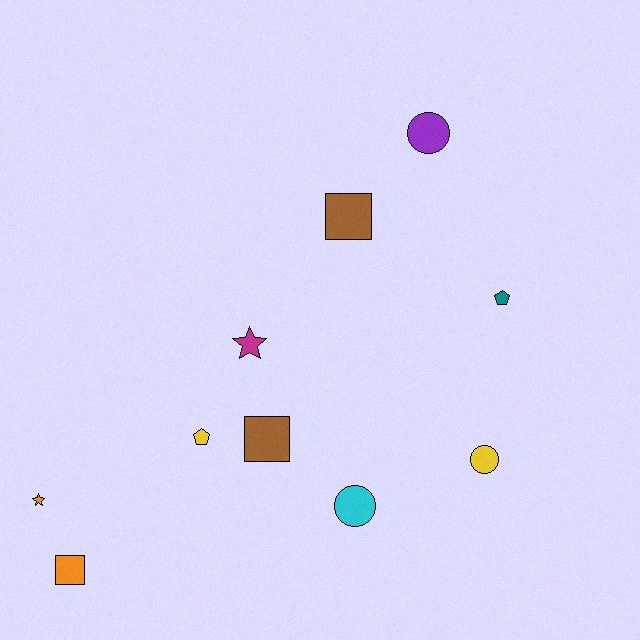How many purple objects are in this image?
There is 1 purple object.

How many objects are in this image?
There are 10 objects.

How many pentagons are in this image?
There are 2 pentagons.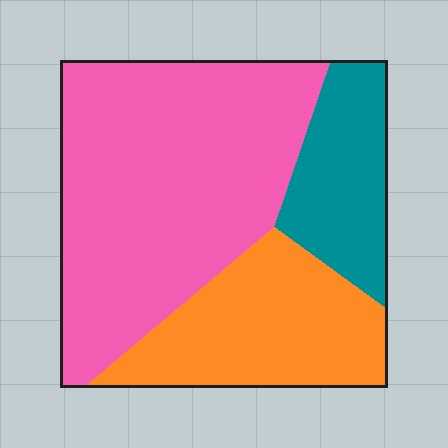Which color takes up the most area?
Pink, at roughly 55%.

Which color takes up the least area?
Teal, at roughly 20%.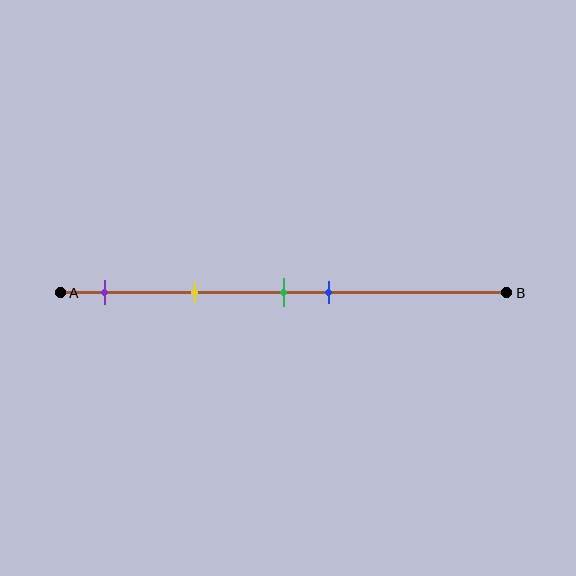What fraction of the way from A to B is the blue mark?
The blue mark is approximately 60% (0.6) of the way from A to B.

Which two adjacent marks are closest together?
The green and blue marks are the closest adjacent pair.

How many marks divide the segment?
There are 4 marks dividing the segment.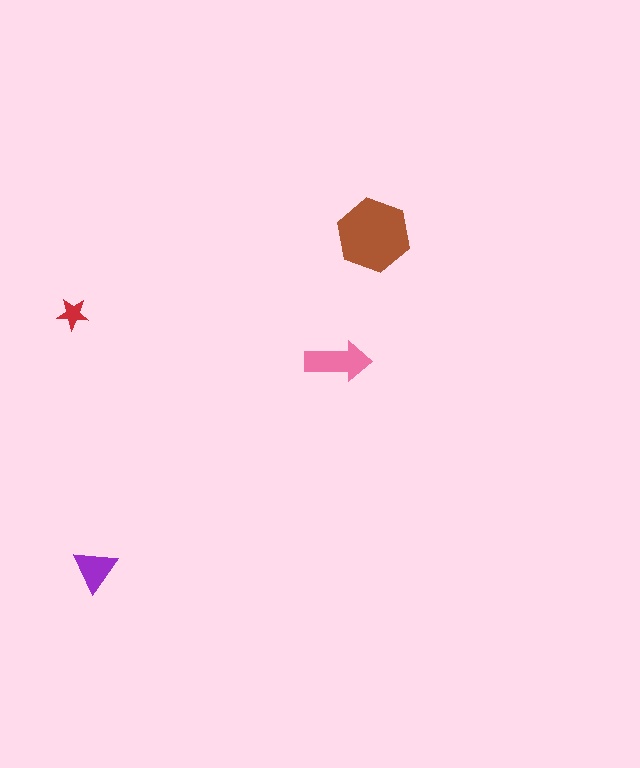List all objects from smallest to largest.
The red star, the purple triangle, the pink arrow, the brown hexagon.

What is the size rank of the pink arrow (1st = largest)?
2nd.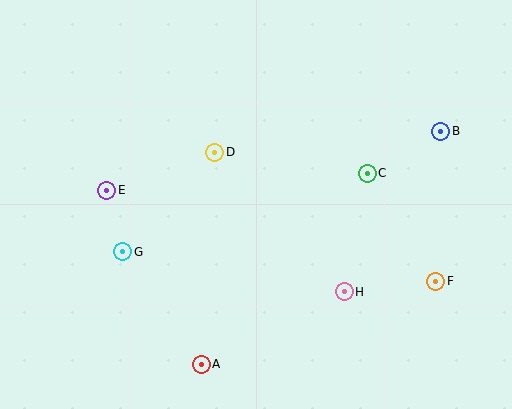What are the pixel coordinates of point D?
Point D is at (215, 152).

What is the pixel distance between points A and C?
The distance between A and C is 254 pixels.